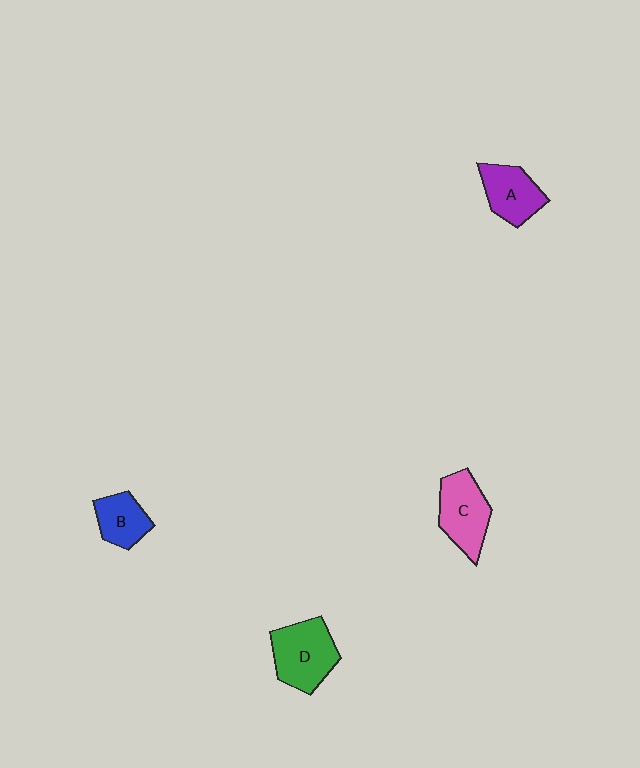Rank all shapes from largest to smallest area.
From largest to smallest: D (green), C (pink), A (purple), B (blue).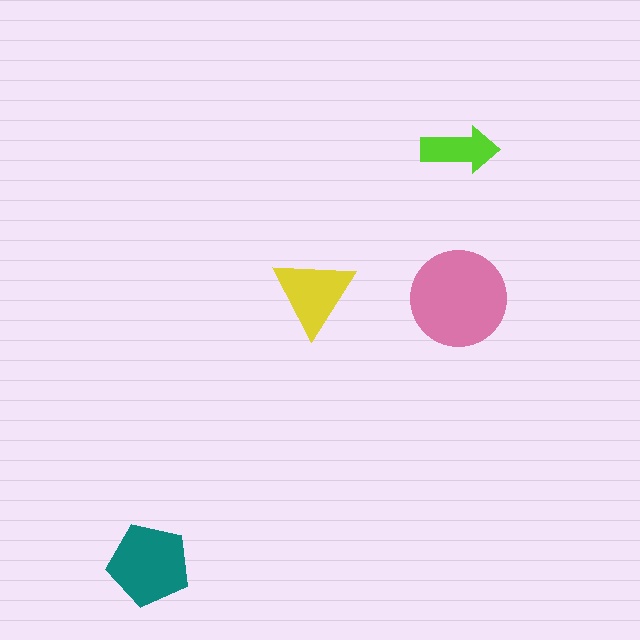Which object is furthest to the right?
The lime arrow is rightmost.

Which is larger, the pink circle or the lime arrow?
The pink circle.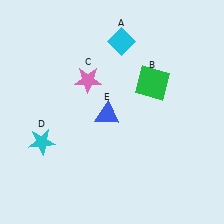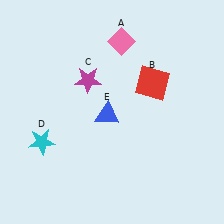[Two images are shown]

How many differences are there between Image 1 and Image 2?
There are 3 differences between the two images.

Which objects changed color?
A changed from cyan to pink. B changed from green to red. C changed from pink to magenta.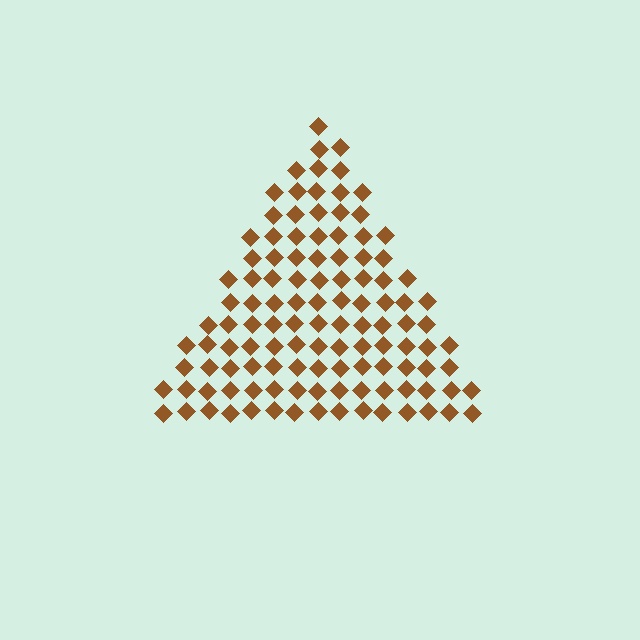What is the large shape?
The large shape is a triangle.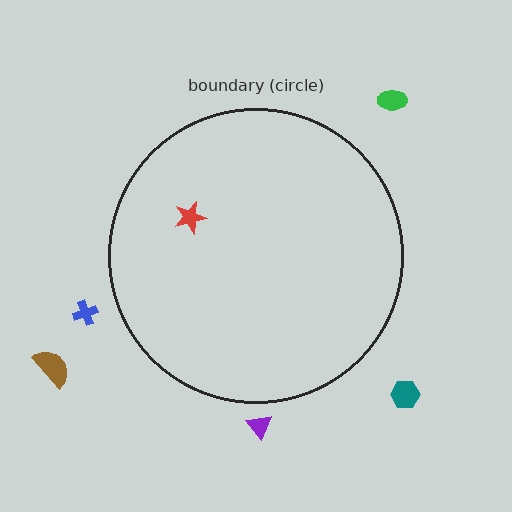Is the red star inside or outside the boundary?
Inside.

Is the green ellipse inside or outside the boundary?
Outside.